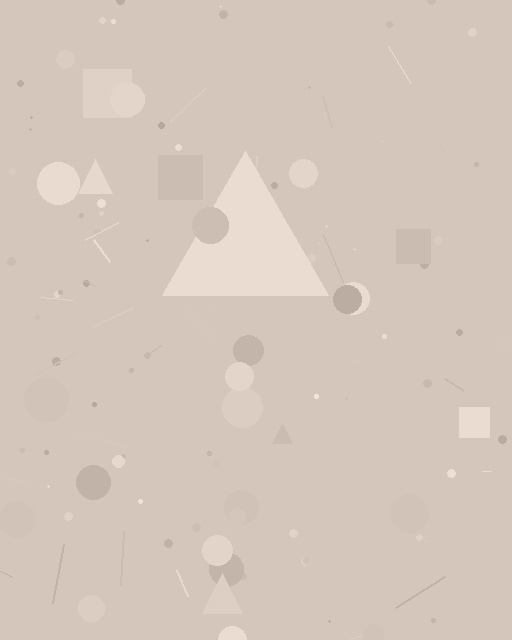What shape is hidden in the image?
A triangle is hidden in the image.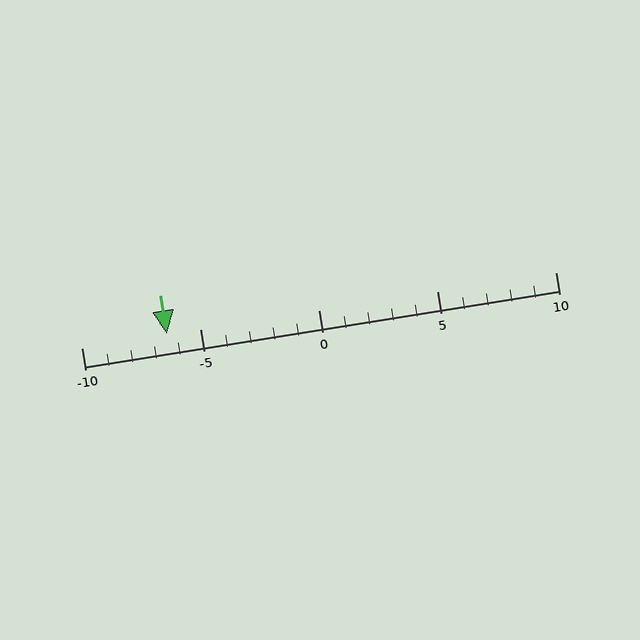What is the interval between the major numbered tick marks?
The major tick marks are spaced 5 units apart.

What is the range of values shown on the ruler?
The ruler shows values from -10 to 10.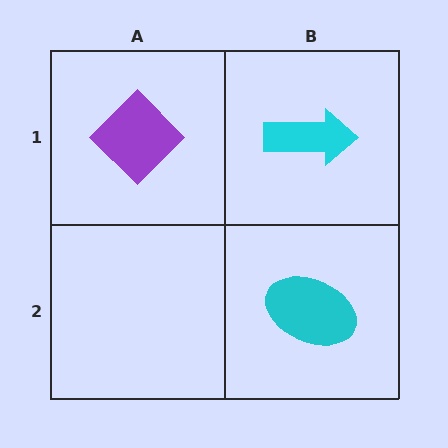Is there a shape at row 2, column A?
No, that cell is empty.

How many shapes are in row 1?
2 shapes.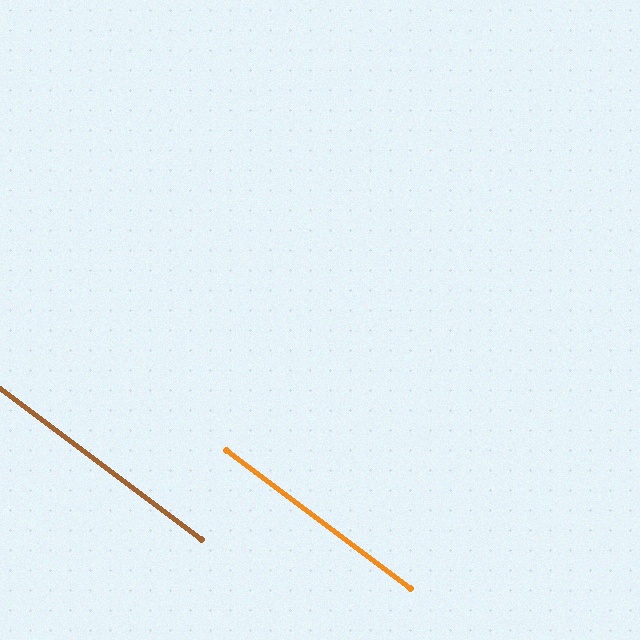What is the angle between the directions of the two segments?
Approximately 0 degrees.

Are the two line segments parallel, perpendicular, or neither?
Parallel — their directions differ by only 0.3°.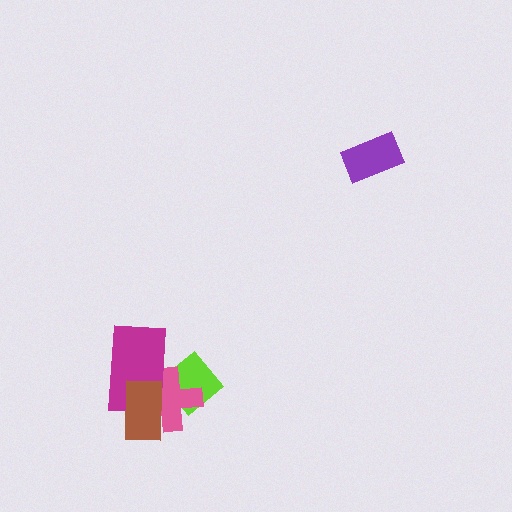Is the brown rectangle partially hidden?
No, no other shape covers it.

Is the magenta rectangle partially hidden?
Yes, it is partially covered by another shape.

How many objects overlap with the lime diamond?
2 objects overlap with the lime diamond.